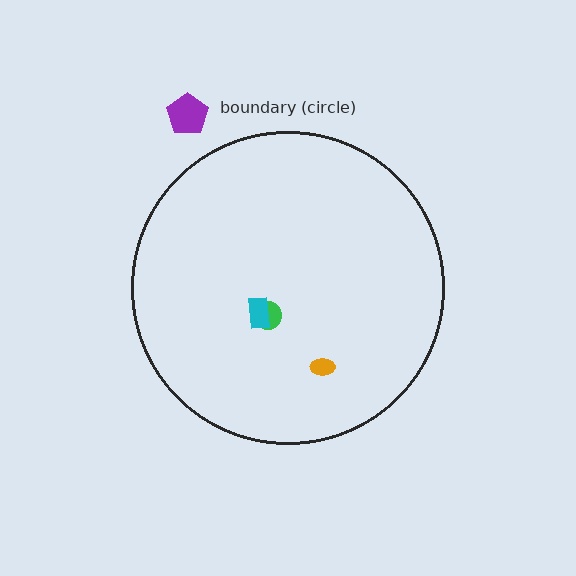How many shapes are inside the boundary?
3 inside, 1 outside.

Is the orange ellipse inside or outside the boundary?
Inside.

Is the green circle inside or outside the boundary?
Inside.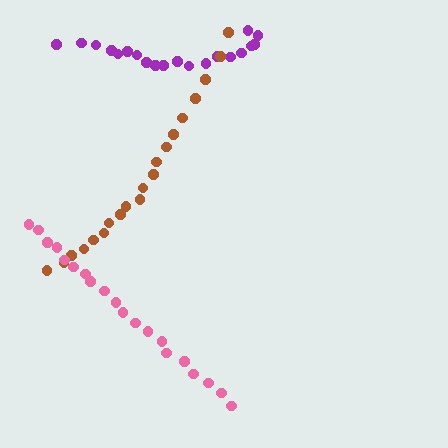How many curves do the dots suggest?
There are 3 distinct paths.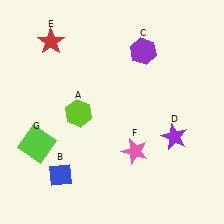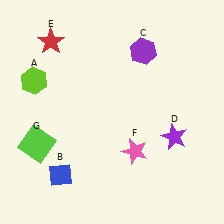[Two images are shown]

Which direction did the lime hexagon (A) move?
The lime hexagon (A) moved left.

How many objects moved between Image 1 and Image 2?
1 object moved between the two images.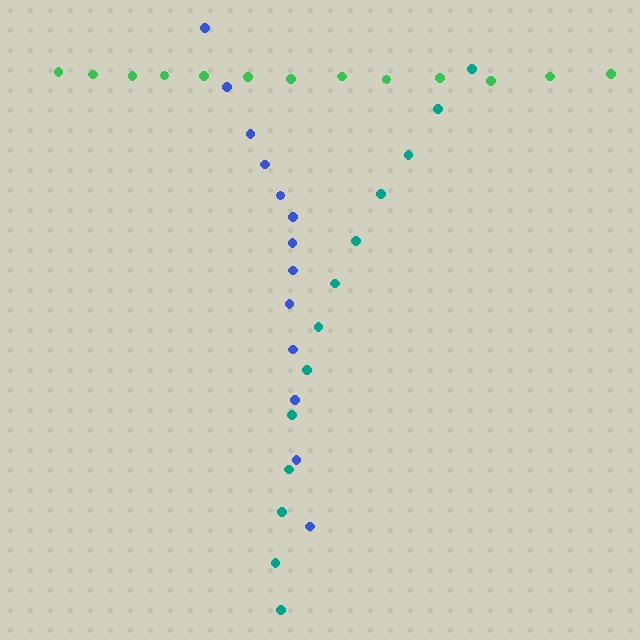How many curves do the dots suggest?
There are 3 distinct paths.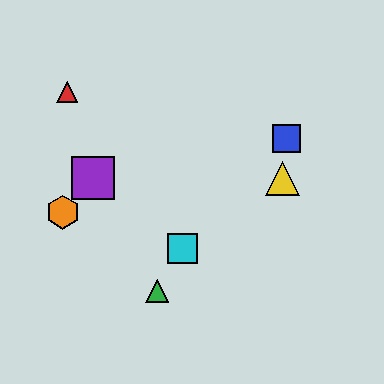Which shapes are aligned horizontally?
The yellow triangle, the purple square are aligned horizontally.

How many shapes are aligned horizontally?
2 shapes (the yellow triangle, the purple square) are aligned horizontally.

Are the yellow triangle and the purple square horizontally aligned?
Yes, both are at y≈178.